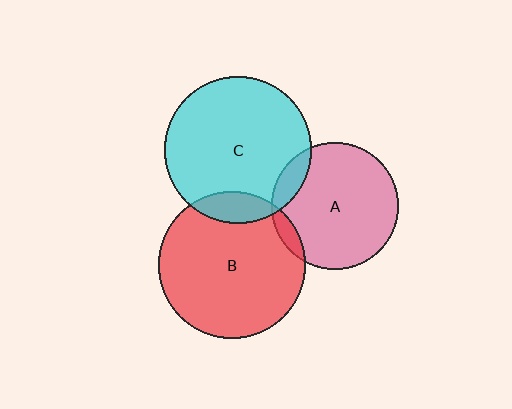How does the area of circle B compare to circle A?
Approximately 1.3 times.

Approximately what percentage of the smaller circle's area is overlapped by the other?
Approximately 10%.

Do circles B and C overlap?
Yes.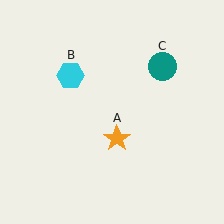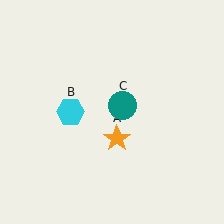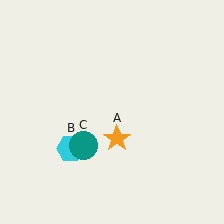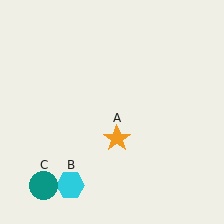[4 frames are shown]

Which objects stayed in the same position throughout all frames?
Orange star (object A) remained stationary.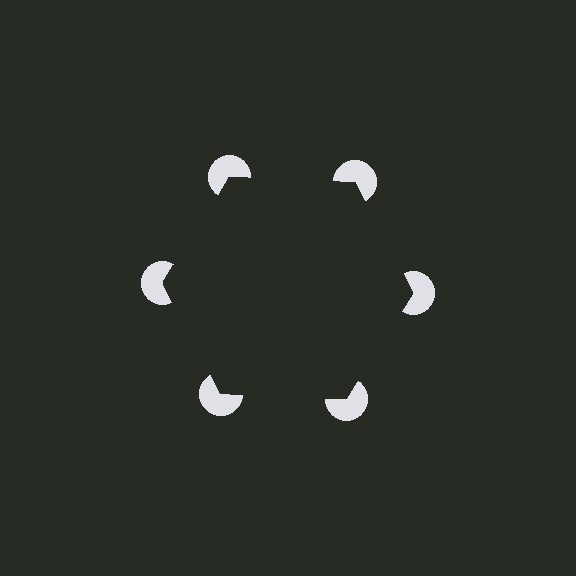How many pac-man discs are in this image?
There are 6 — one at each vertex of the illusory hexagon.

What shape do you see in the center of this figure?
An illusory hexagon — its edges are inferred from the aligned wedge cuts in the pac-man discs, not physically drawn.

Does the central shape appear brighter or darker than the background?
It typically appears slightly darker than the background, even though no actual brightness change is drawn.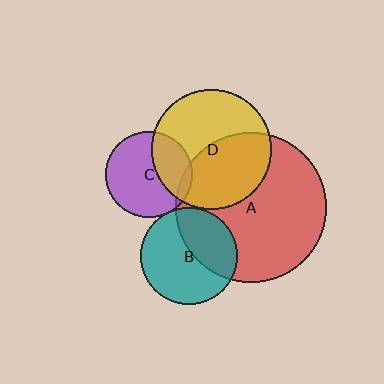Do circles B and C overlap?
Yes.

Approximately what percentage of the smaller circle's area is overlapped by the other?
Approximately 5%.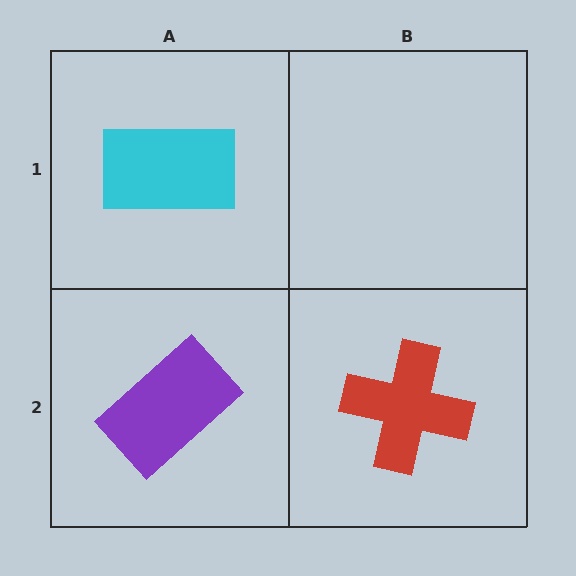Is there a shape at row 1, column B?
No, that cell is empty.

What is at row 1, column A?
A cyan rectangle.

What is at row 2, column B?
A red cross.